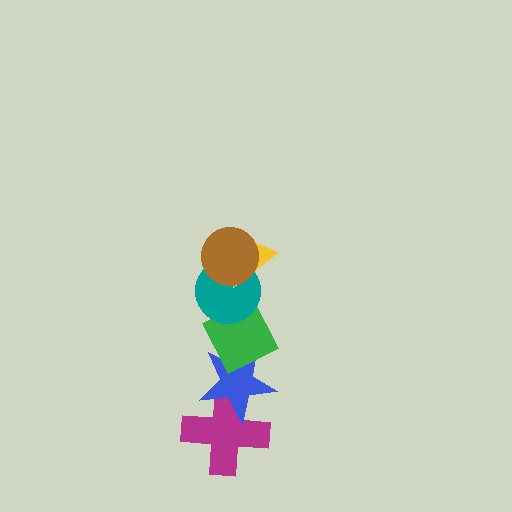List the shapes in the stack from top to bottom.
From top to bottom: the brown circle, the yellow triangle, the teal circle, the green diamond, the blue star, the magenta cross.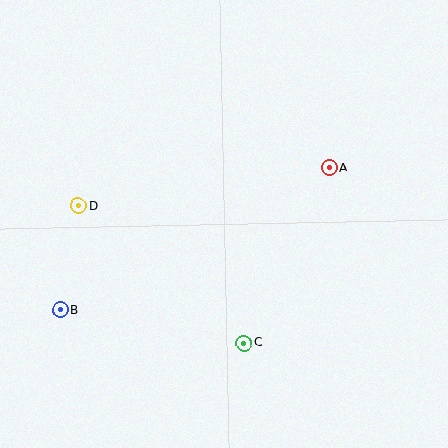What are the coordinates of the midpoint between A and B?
The midpoint between A and B is at (195, 239).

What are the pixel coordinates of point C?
Point C is at (244, 343).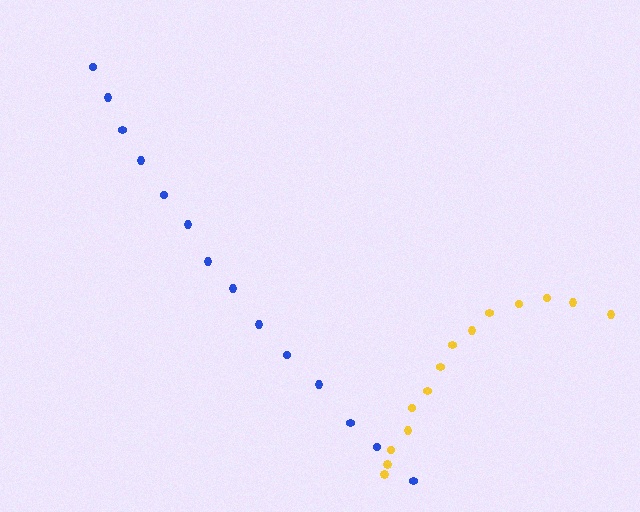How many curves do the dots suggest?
There are 2 distinct paths.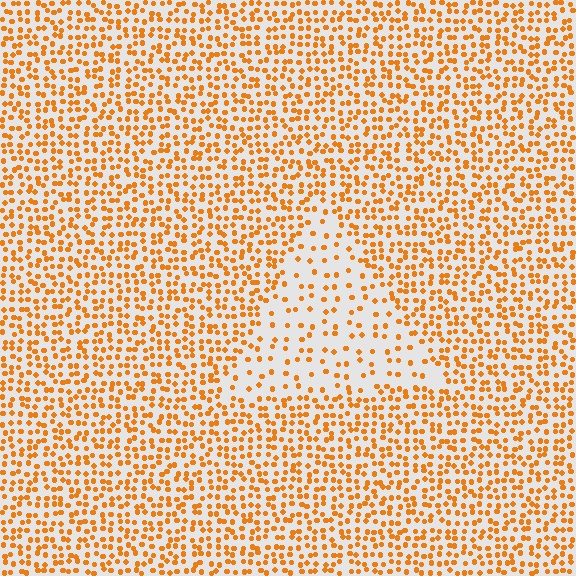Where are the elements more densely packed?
The elements are more densely packed outside the triangle boundary.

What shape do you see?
I see a triangle.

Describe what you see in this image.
The image contains small orange elements arranged at two different densities. A triangle-shaped region is visible where the elements are less densely packed than the surrounding area.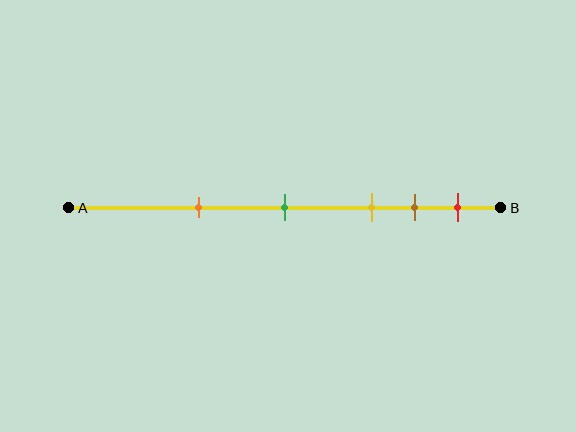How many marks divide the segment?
There are 5 marks dividing the segment.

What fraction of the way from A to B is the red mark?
The red mark is approximately 90% (0.9) of the way from A to B.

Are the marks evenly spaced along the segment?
No, the marks are not evenly spaced.